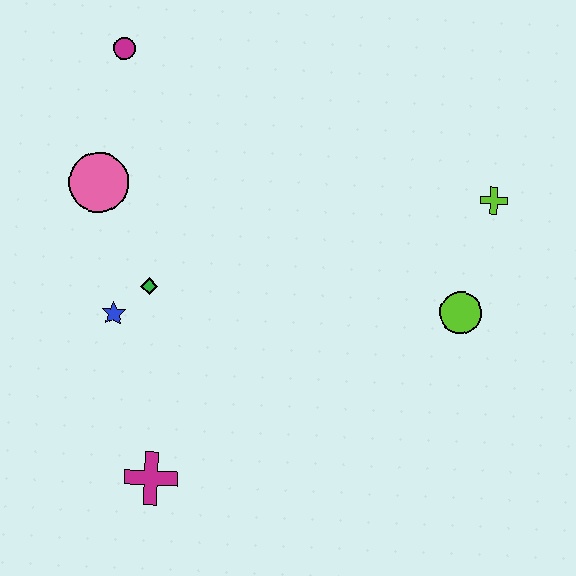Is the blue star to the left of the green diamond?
Yes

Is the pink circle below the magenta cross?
No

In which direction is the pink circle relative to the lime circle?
The pink circle is to the left of the lime circle.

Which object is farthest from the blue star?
The lime cross is farthest from the blue star.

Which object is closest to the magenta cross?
The blue star is closest to the magenta cross.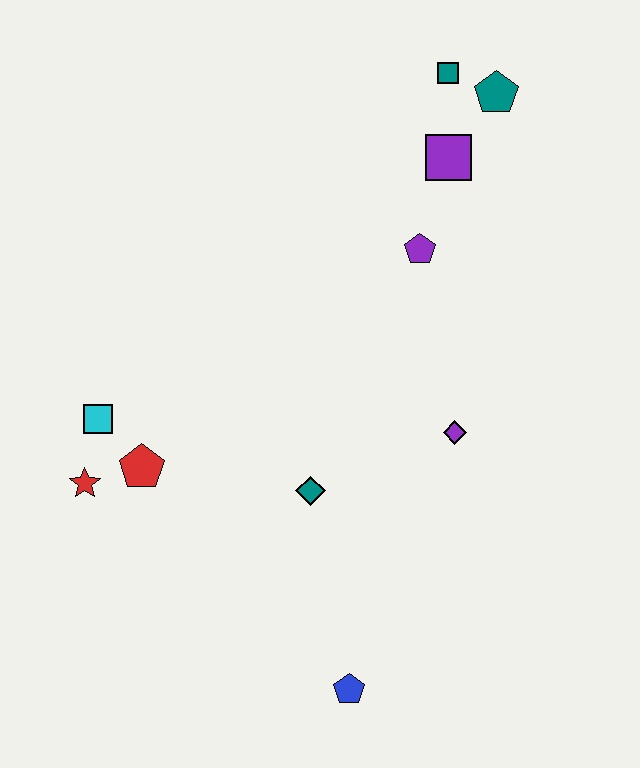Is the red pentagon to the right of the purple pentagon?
No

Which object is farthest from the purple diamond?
The red star is farthest from the purple diamond.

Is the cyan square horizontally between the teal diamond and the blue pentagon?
No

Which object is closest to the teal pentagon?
The teal square is closest to the teal pentagon.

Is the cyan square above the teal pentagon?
No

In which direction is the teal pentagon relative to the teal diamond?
The teal pentagon is above the teal diamond.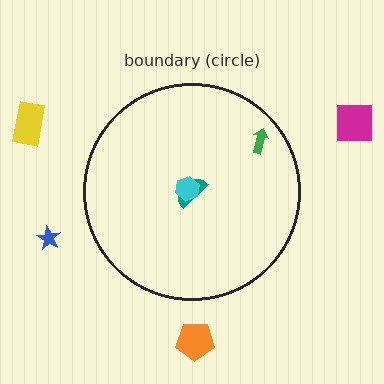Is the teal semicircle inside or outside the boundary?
Inside.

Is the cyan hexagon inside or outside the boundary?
Inside.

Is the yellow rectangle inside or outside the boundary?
Outside.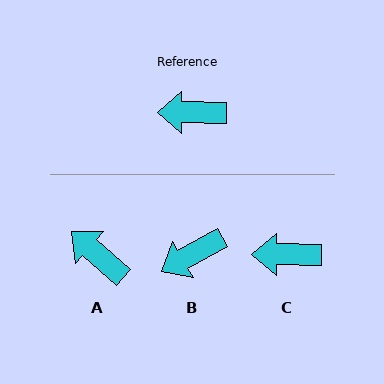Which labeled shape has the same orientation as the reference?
C.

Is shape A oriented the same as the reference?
No, it is off by about 41 degrees.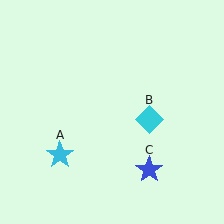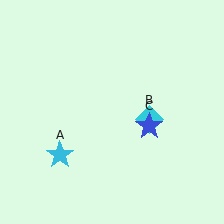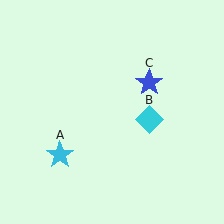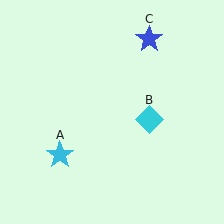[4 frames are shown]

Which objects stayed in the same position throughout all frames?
Cyan star (object A) and cyan diamond (object B) remained stationary.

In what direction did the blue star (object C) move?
The blue star (object C) moved up.